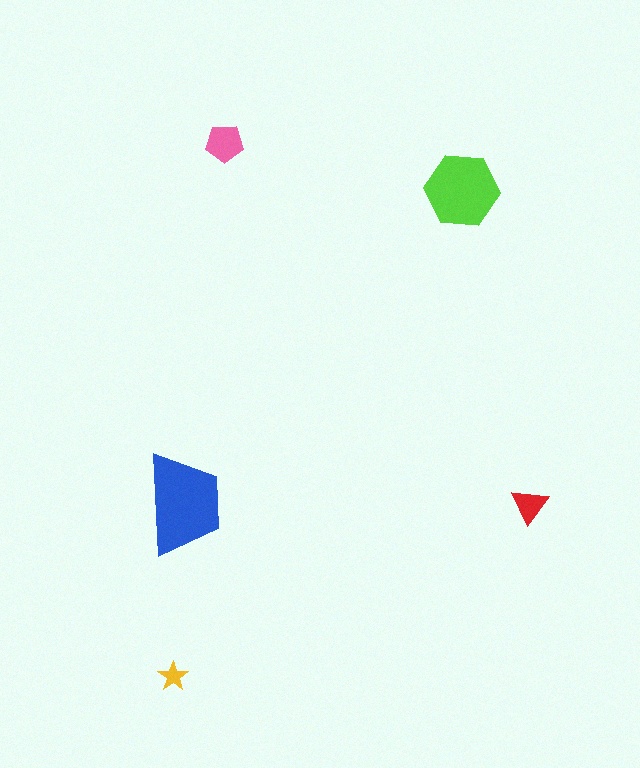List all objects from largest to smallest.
The blue trapezoid, the lime hexagon, the pink pentagon, the red triangle, the yellow star.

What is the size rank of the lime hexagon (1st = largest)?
2nd.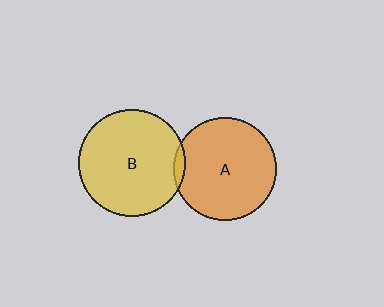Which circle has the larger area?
Circle B (yellow).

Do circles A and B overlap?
Yes.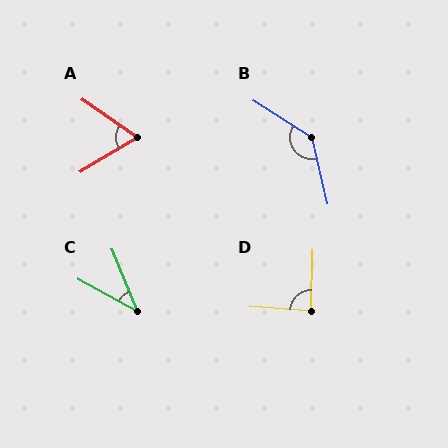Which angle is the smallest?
C, at approximately 39 degrees.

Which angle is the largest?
B, at approximately 136 degrees.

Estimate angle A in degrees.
Approximately 66 degrees.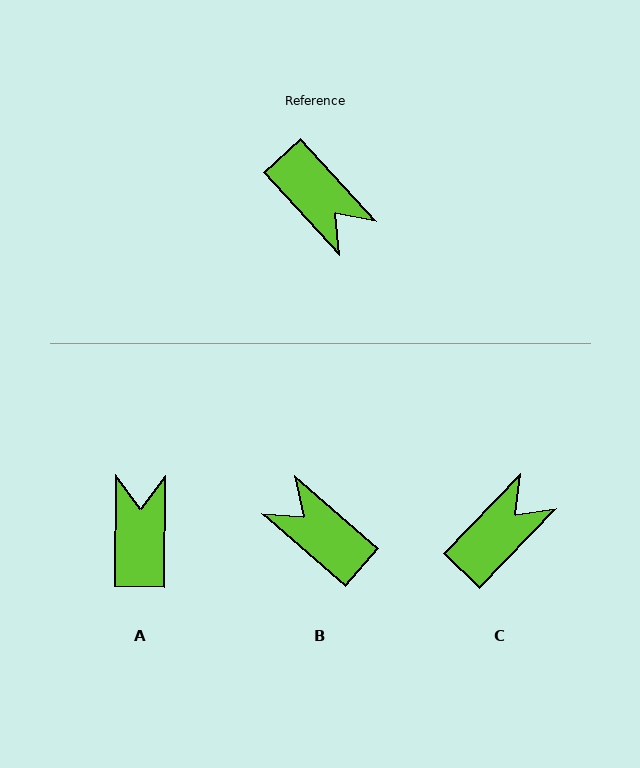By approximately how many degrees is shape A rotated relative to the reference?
Approximately 137 degrees counter-clockwise.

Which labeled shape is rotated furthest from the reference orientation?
B, about 174 degrees away.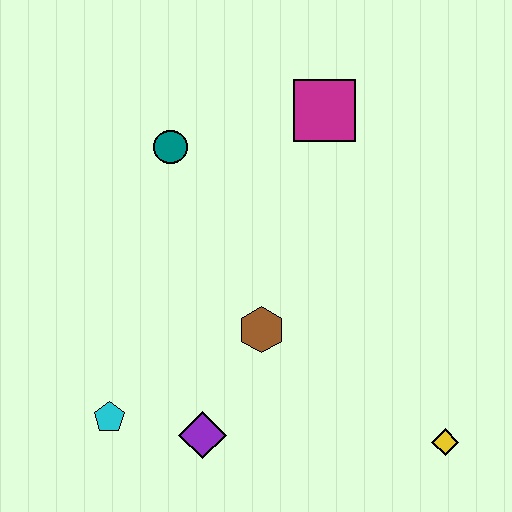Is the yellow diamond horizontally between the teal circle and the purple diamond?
No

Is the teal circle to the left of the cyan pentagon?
No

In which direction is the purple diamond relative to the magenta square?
The purple diamond is below the magenta square.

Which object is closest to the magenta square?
The teal circle is closest to the magenta square.